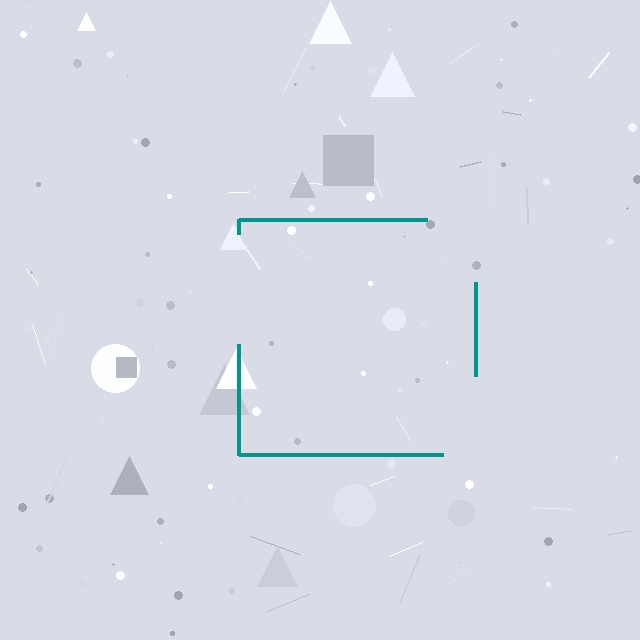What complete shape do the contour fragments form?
The contour fragments form a square.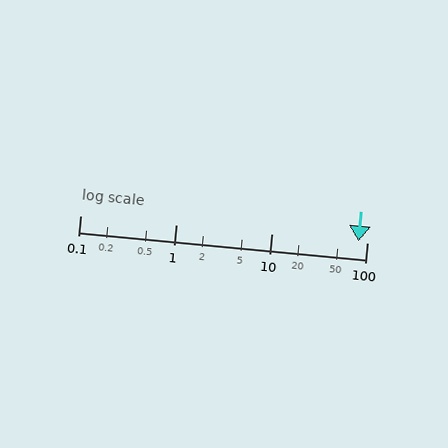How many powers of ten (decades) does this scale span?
The scale spans 3 decades, from 0.1 to 100.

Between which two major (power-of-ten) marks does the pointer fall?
The pointer is between 10 and 100.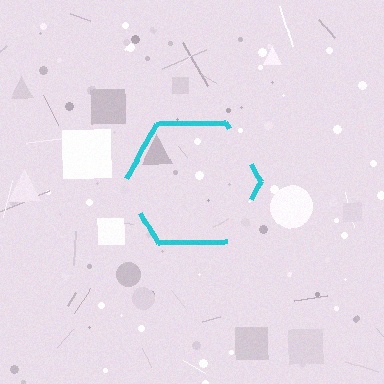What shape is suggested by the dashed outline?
The dashed outline suggests a hexagon.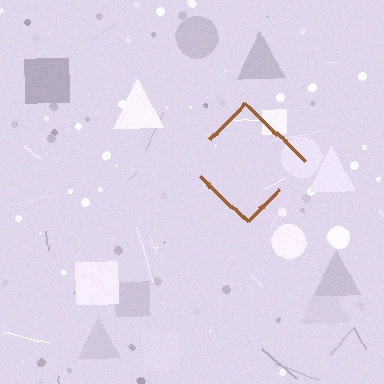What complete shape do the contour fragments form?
The contour fragments form a diamond.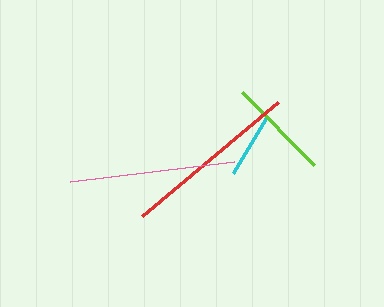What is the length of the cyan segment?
The cyan segment is approximately 64 pixels long.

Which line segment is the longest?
The red line is the longest at approximately 178 pixels.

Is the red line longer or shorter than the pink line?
The red line is longer than the pink line.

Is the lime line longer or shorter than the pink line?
The pink line is longer than the lime line.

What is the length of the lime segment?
The lime segment is approximately 102 pixels long.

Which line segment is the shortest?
The cyan line is the shortest at approximately 64 pixels.